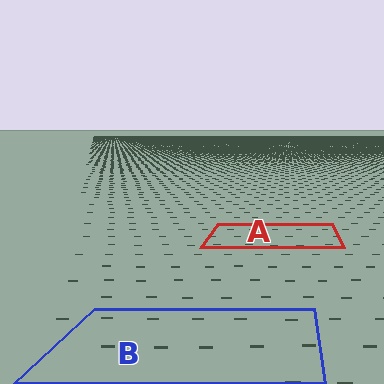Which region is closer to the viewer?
Region B is closer. The texture elements there are larger and more spread out.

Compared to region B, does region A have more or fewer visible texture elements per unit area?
Region A has more texture elements per unit area — they are packed more densely because it is farther away.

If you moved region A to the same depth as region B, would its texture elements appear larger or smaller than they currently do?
They would appear larger. At a closer depth, the same texture elements are projected at a bigger on-screen size.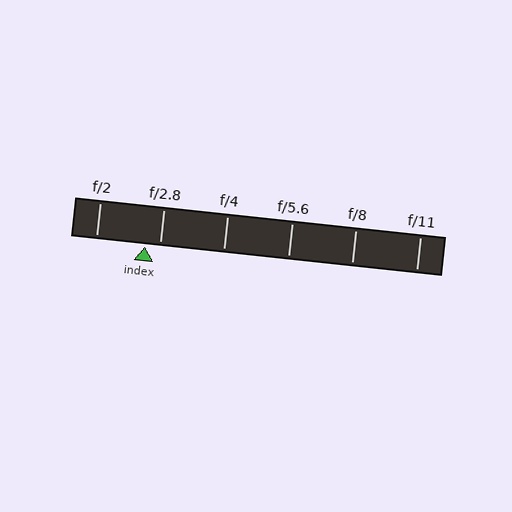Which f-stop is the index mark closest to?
The index mark is closest to f/2.8.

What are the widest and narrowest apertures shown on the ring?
The widest aperture shown is f/2 and the narrowest is f/11.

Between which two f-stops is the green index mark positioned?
The index mark is between f/2 and f/2.8.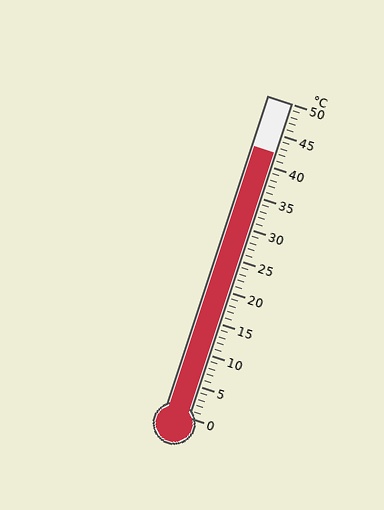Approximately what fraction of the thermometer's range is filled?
The thermometer is filled to approximately 85% of its range.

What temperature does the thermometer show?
The thermometer shows approximately 42°C.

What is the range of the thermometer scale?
The thermometer scale ranges from 0°C to 50°C.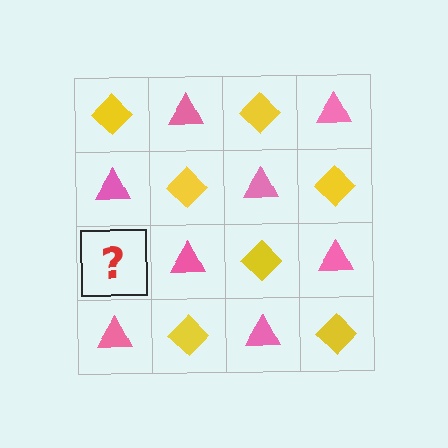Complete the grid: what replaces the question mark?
The question mark should be replaced with a yellow diamond.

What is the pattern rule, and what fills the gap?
The rule is that it alternates yellow diamond and pink triangle in a checkerboard pattern. The gap should be filled with a yellow diamond.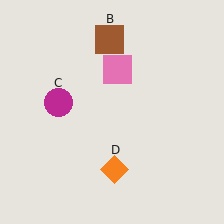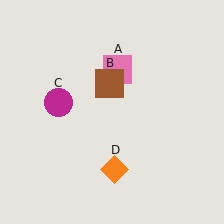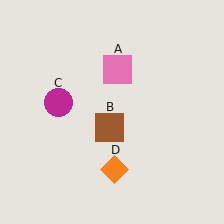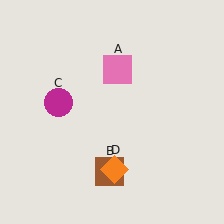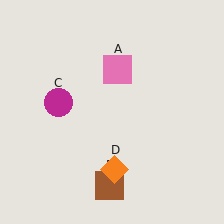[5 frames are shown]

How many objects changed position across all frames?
1 object changed position: brown square (object B).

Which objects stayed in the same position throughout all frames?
Pink square (object A) and magenta circle (object C) and orange diamond (object D) remained stationary.